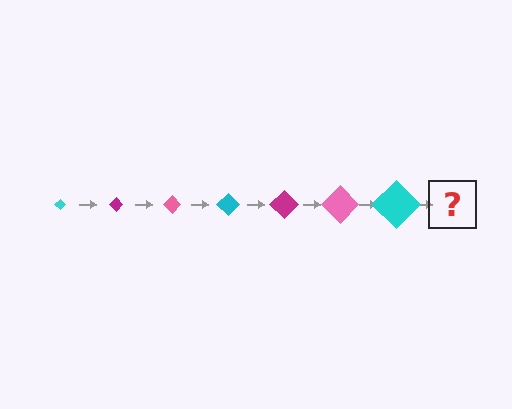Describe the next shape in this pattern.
It should be a magenta diamond, larger than the previous one.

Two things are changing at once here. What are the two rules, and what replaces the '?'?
The two rules are that the diamond grows larger each step and the color cycles through cyan, magenta, and pink. The '?' should be a magenta diamond, larger than the previous one.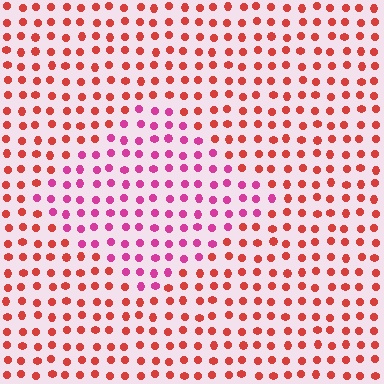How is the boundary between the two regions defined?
The boundary is defined purely by a slight shift in hue (about 41 degrees). Spacing, size, and orientation are identical on both sides.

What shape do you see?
I see a diamond.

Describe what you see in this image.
The image is filled with small red elements in a uniform arrangement. A diamond-shaped region is visible where the elements are tinted to a slightly different hue, forming a subtle color boundary.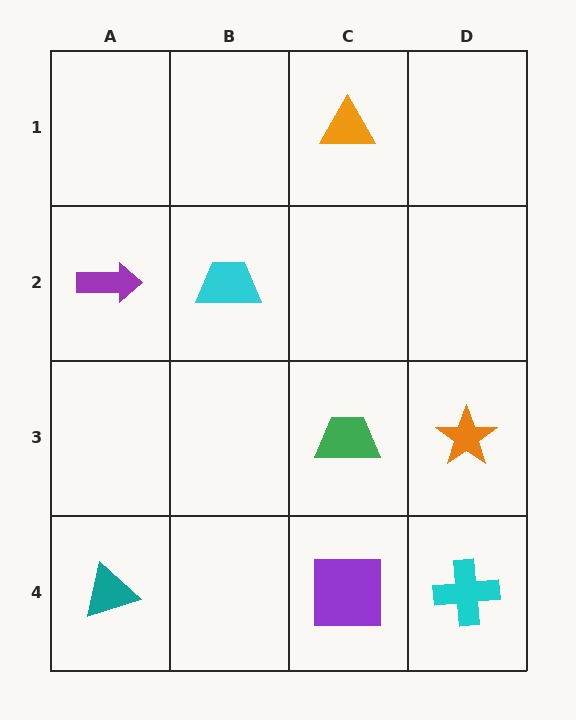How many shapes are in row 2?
2 shapes.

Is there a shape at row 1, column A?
No, that cell is empty.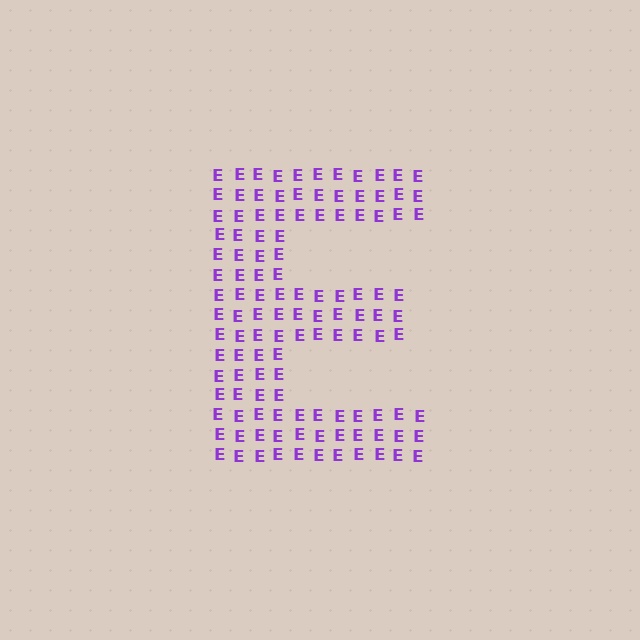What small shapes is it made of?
It is made of small letter E's.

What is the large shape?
The large shape is the letter E.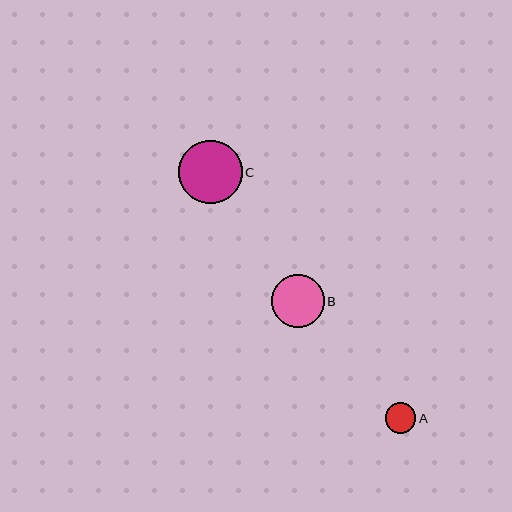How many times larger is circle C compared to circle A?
Circle C is approximately 2.1 times the size of circle A.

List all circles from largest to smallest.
From largest to smallest: C, B, A.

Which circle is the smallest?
Circle A is the smallest with a size of approximately 31 pixels.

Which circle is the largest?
Circle C is the largest with a size of approximately 64 pixels.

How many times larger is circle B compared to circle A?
Circle B is approximately 1.7 times the size of circle A.